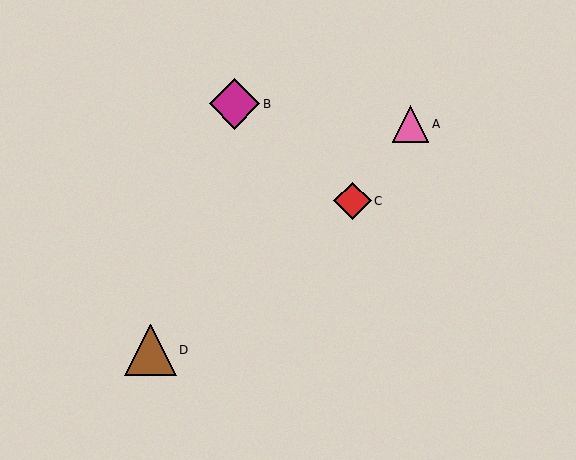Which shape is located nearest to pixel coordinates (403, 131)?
The pink triangle (labeled A) at (410, 124) is nearest to that location.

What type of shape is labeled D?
Shape D is a brown triangle.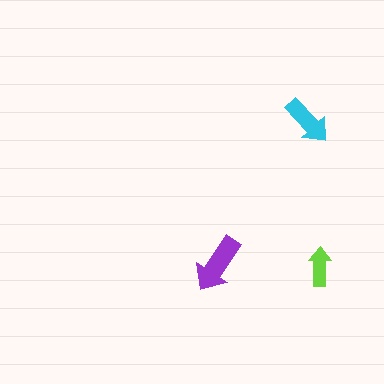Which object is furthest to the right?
The lime arrow is rightmost.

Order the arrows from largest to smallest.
the purple one, the cyan one, the lime one.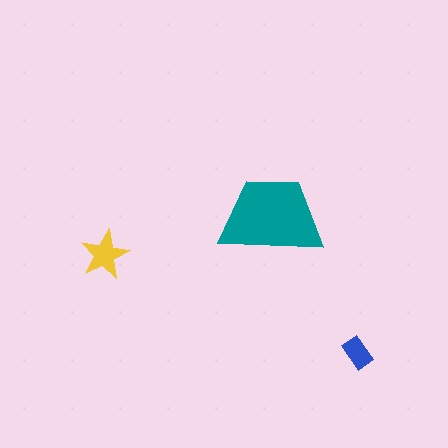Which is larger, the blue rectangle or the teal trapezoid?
The teal trapezoid.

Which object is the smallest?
The blue rectangle.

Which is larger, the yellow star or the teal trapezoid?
The teal trapezoid.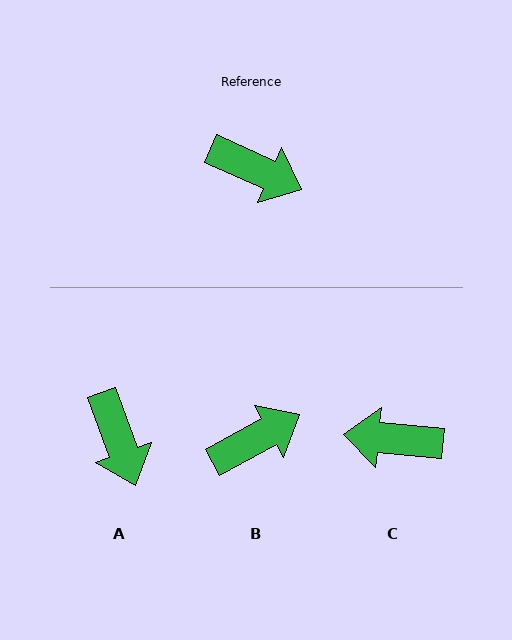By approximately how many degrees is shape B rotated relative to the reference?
Approximately 53 degrees counter-clockwise.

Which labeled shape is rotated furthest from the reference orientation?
C, about 161 degrees away.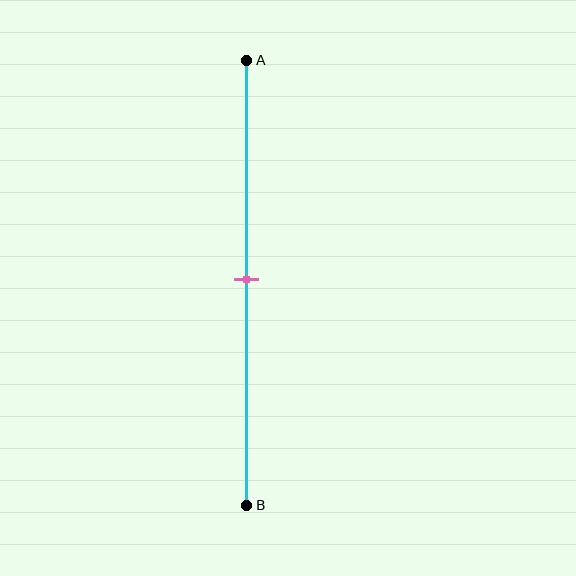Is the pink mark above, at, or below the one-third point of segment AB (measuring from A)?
The pink mark is below the one-third point of segment AB.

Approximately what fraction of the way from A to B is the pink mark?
The pink mark is approximately 50% of the way from A to B.